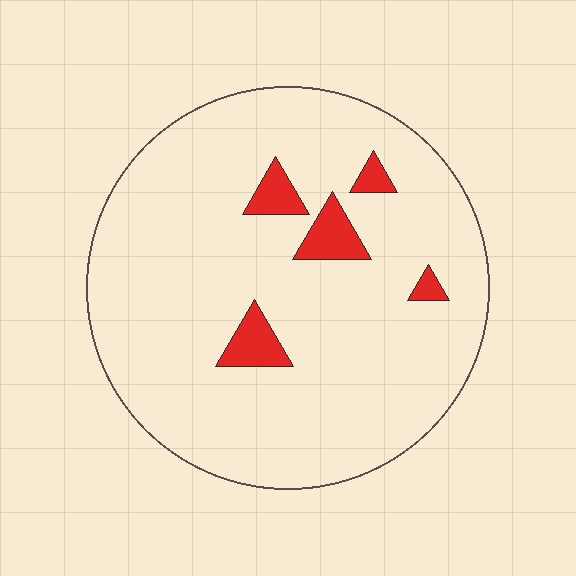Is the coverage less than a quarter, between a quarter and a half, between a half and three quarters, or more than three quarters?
Less than a quarter.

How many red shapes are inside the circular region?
5.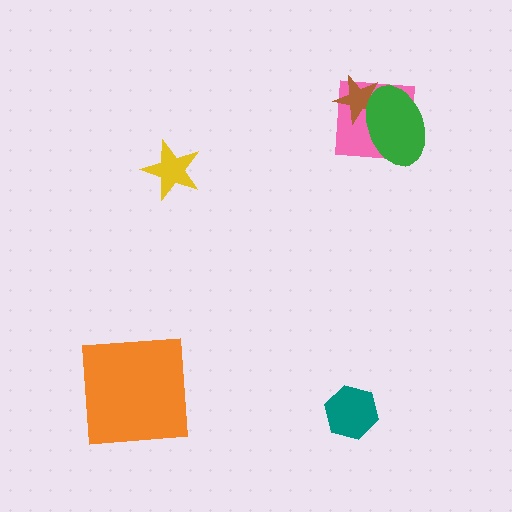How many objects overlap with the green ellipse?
2 objects overlap with the green ellipse.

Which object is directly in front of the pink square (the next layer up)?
The brown star is directly in front of the pink square.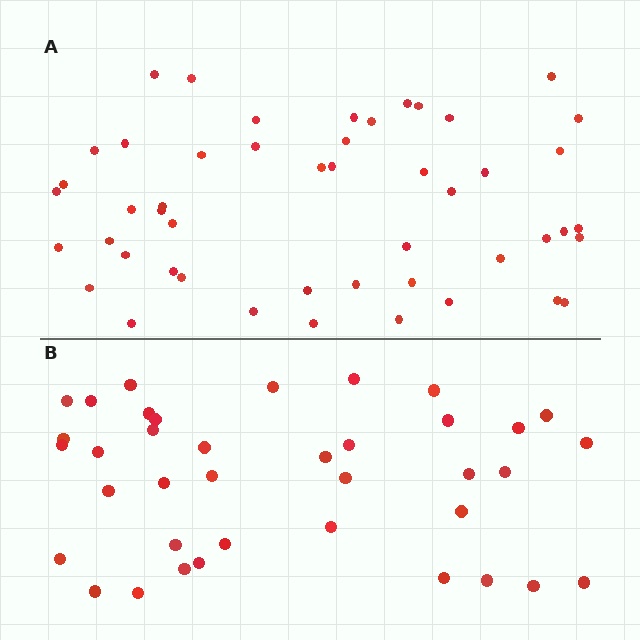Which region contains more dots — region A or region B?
Region A (the top region) has more dots.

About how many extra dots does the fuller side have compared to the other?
Region A has roughly 12 or so more dots than region B.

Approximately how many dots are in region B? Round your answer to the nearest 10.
About 40 dots. (The exact count is 38, which rounds to 40.)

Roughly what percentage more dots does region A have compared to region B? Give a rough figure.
About 30% more.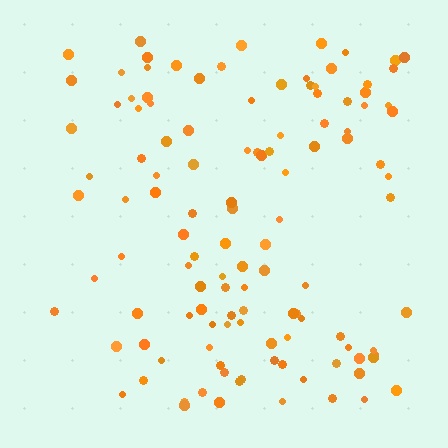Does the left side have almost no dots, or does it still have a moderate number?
Still a moderate number, just noticeably fewer than the right.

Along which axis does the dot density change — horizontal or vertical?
Horizontal.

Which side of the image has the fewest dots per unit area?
The left.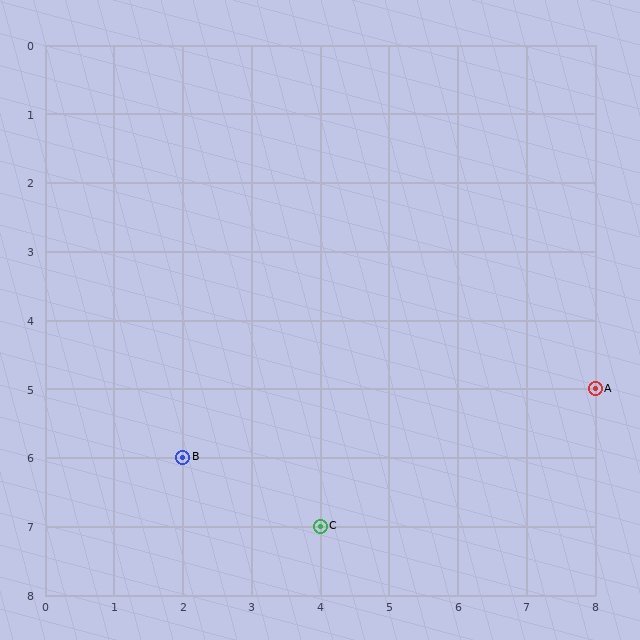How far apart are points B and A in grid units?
Points B and A are 6 columns and 1 row apart (about 6.1 grid units diagonally).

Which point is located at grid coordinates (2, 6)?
Point B is at (2, 6).